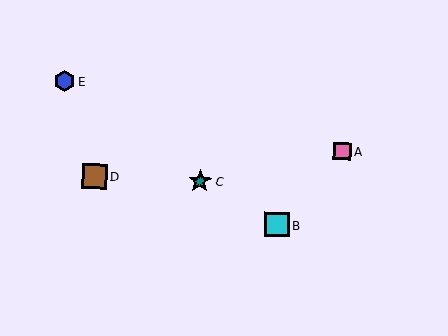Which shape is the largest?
The brown square (labeled D) is the largest.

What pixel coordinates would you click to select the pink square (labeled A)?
Click at (342, 151) to select the pink square A.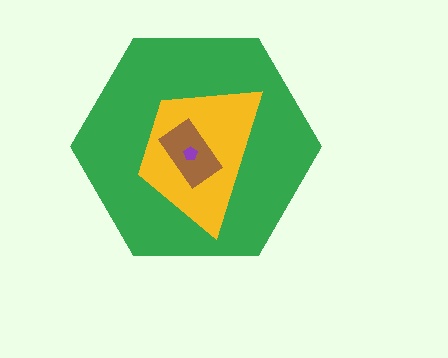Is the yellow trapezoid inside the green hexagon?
Yes.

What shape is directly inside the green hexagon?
The yellow trapezoid.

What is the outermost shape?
The green hexagon.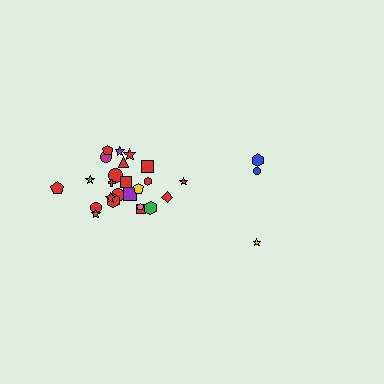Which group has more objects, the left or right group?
The left group.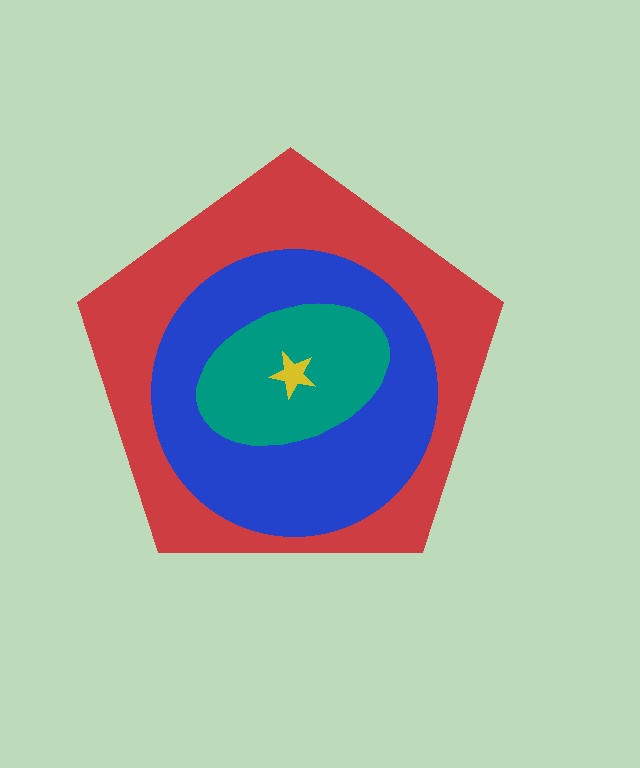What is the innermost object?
The yellow star.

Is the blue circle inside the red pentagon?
Yes.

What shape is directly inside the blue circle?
The teal ellipse.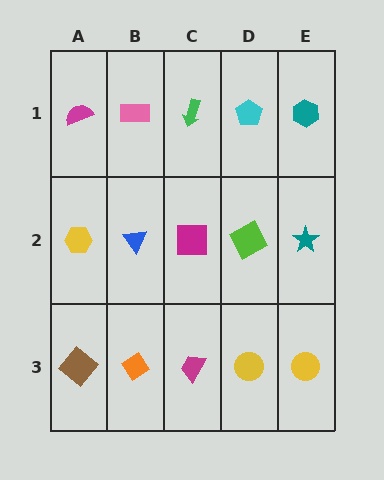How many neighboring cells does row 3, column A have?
2.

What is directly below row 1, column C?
A magenta square.